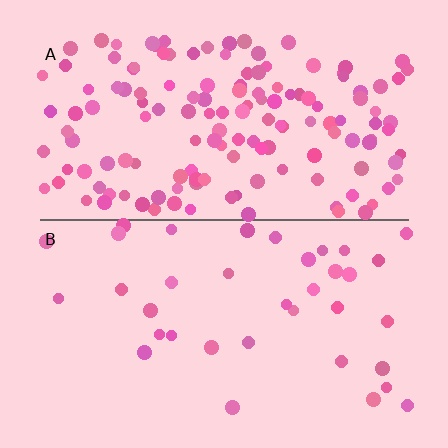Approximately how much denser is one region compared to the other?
Approximately 4.0× — region A over region B.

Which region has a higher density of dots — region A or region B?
A (the top).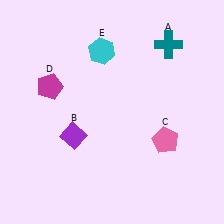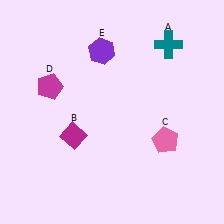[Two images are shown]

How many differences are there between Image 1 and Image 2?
There are 2 differences between the two images.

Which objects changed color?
B changed from purple to magenta. E changed from cyan to purple.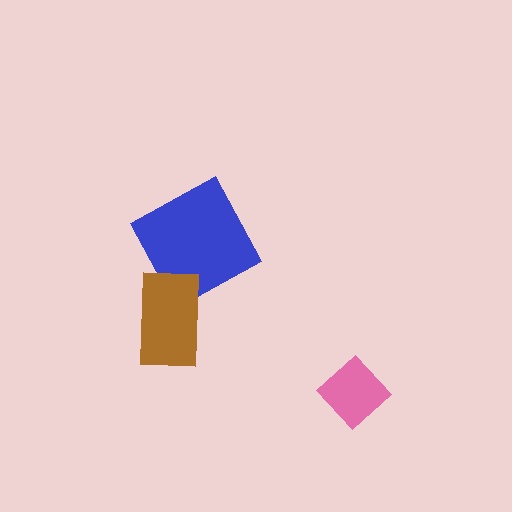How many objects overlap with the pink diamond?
0 objects overlap with the pink diamond.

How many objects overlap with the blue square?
1 object overlaps with the blue square.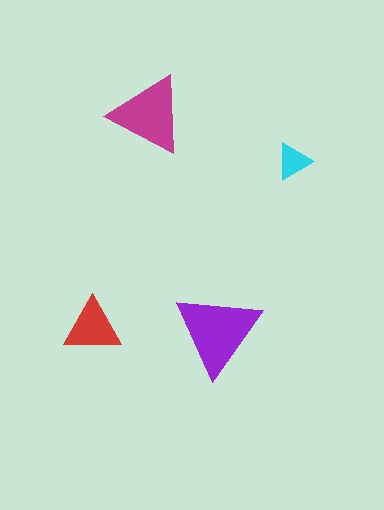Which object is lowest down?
The purple triangle is bottommost.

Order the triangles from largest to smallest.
the purple one, the magenta one, the red one, the cyan one.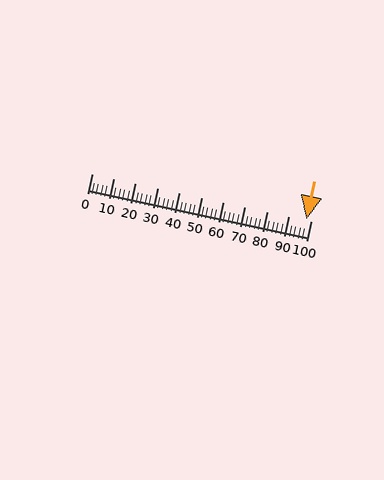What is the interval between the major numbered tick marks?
The major tick marks are spaced 10 units apart.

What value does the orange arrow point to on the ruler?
The orange arrow points to approximately 98.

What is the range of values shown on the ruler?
The ruler shows values from 0 to 100.